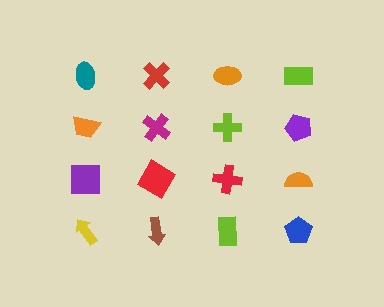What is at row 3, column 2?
A red diamond.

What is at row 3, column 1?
A purple square.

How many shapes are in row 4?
4 shapes.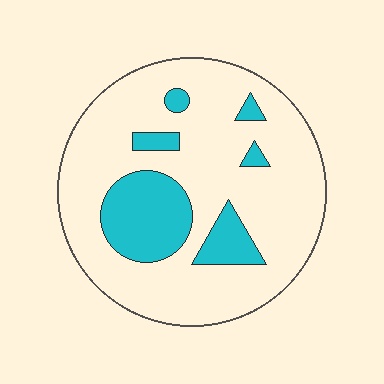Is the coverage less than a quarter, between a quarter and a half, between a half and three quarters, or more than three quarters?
Less than a quarter.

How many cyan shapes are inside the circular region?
6.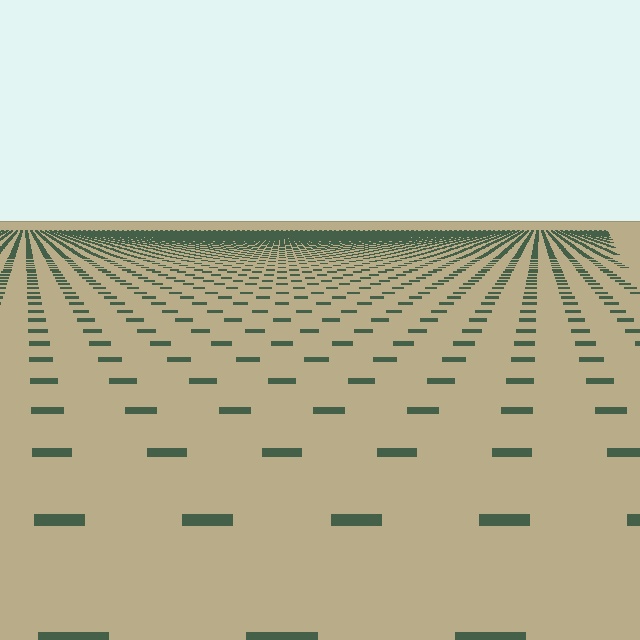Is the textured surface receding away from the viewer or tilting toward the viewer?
The surface is receding away from the viewer. Texture elements get smaller and denser toward the top.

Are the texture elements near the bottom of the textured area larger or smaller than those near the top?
Larger. Near the bottom, elements are closer to the viewer and appear at a bigger on-screen size.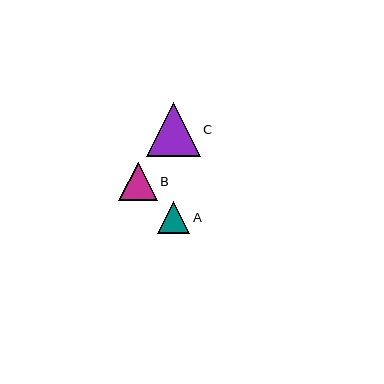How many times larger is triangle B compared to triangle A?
Triangle B is approximately 1.2 times the size of triangle A.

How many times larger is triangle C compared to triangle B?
Triangle C is approximately 1.4 times the size of triangle B.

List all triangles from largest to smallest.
From largest to smallest: C, B, A.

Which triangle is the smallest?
Triangle A is the smallest with a size of approximately 32 pixels.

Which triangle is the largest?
Triangle C is the largest with a size of approximately 54 pixels.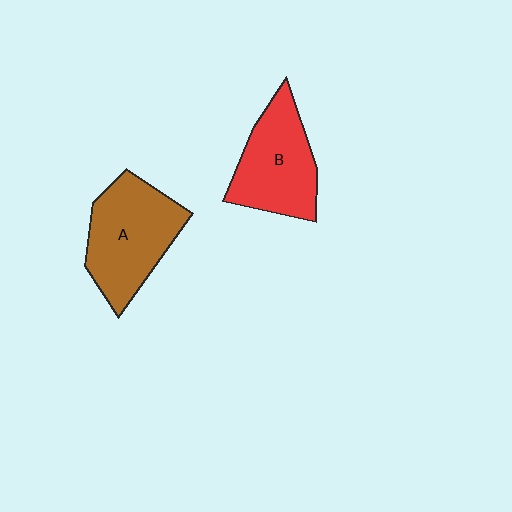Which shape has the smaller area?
Shape B (red).